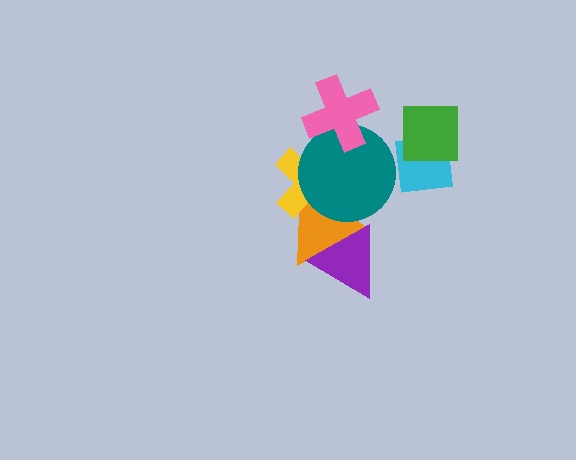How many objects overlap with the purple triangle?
1 object overlaps with the purple triangle.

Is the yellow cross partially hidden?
Yes, it is partially covered by another shape.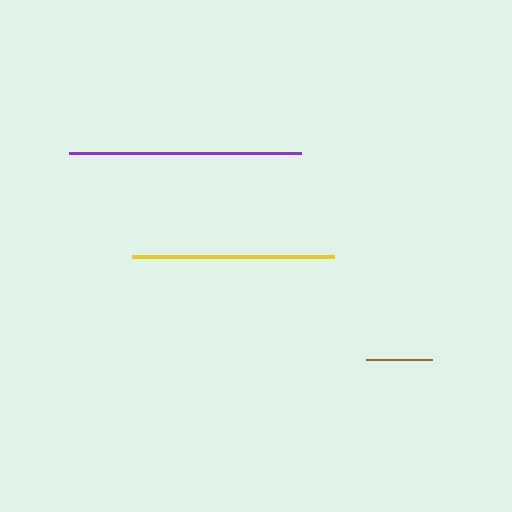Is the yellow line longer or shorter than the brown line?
The yellow line is longer than the brown line.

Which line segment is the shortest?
The brown line is the shortest at approximately 66 pixels.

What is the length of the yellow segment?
The yellow segment is approximately 202 pixels long.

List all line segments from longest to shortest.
From longest to shortest: purple, yellow, brown.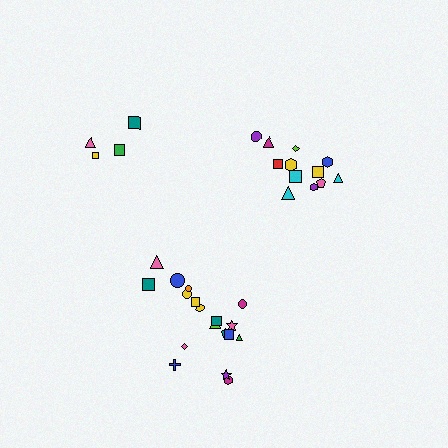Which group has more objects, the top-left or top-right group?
The top-right group.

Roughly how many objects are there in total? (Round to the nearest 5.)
Roughly 35 objects in total.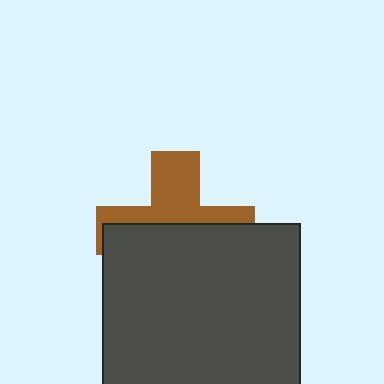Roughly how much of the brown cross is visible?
A small part of it is visible (roughly 43%).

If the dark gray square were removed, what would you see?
You would see the complete brown cross.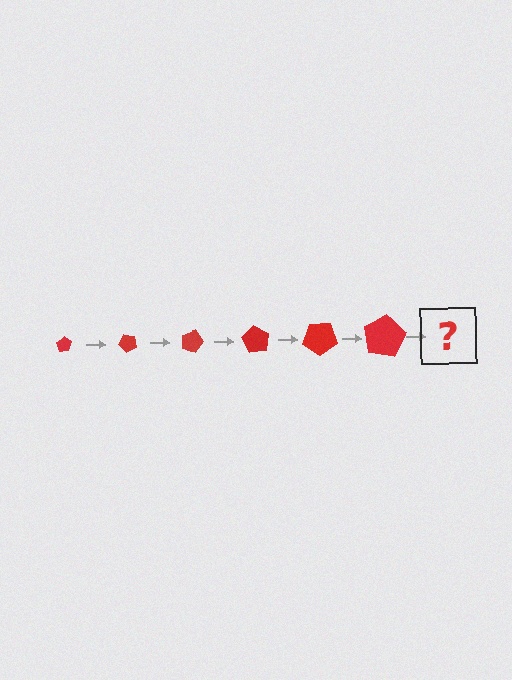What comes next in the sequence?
The next element should be a pentagon, larger than the previous one and rotated 270 degrees from the start.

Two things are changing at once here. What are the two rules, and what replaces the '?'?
The two rules are that the pentagon grows larger each step and it rotates 45 degrees each step. The '?' should be a pentagon, larger than the previous one and rotated 270 degrees from the start.